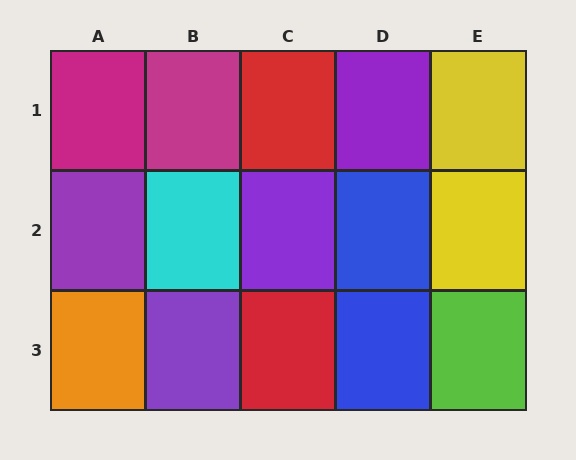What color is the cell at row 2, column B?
Cyan.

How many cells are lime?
1 cell is lime.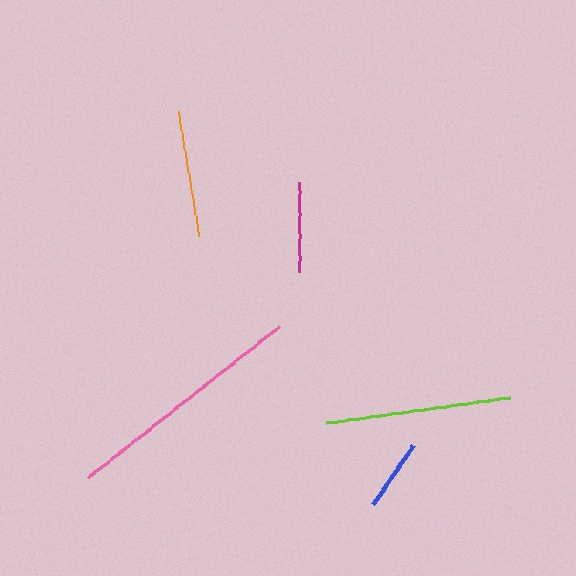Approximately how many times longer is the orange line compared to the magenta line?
The orange line is approximately 1.4 times the length of the magenta line.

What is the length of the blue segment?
The blue segment is approximately 71 pixels long.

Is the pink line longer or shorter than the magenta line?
The pink line is longer than the magenta line.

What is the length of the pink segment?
The pink segment is approximately 243 pixels long.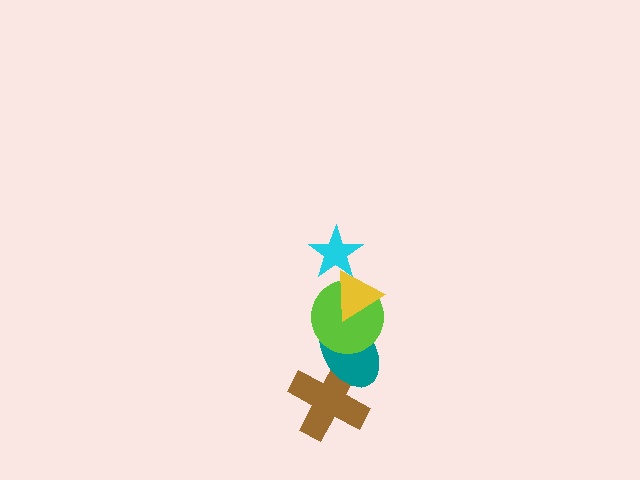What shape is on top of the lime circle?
The yellow triangle is on top of the lime circle.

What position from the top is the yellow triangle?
The yellow triangle is 2nd from the top.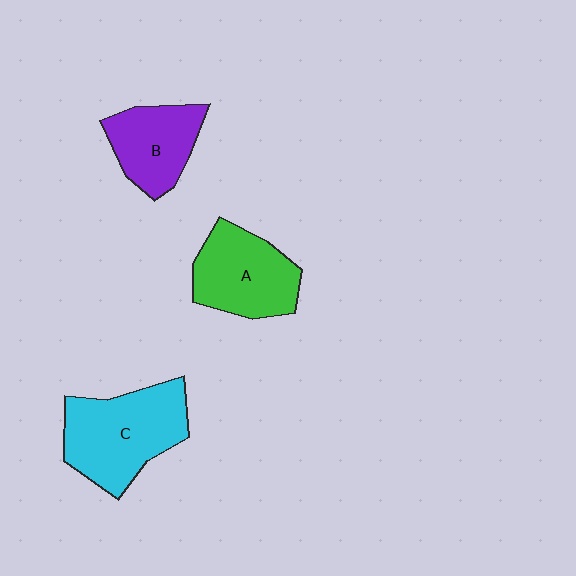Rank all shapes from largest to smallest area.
From largest to smallest: C (cyan), A (green), B (purple).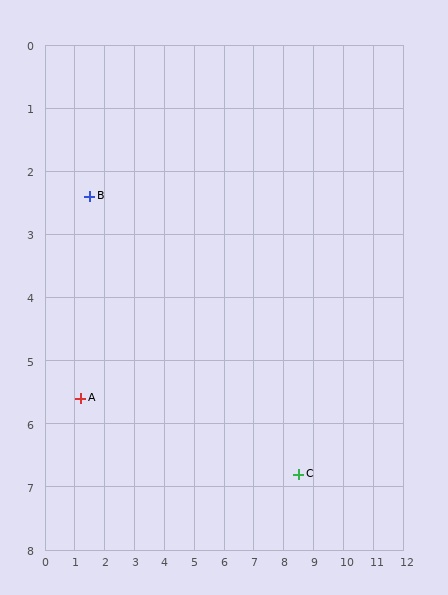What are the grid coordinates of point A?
Point A is at approximately (1.2, 5.6).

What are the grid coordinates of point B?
Point B is at approximately (1.5, 2.4).